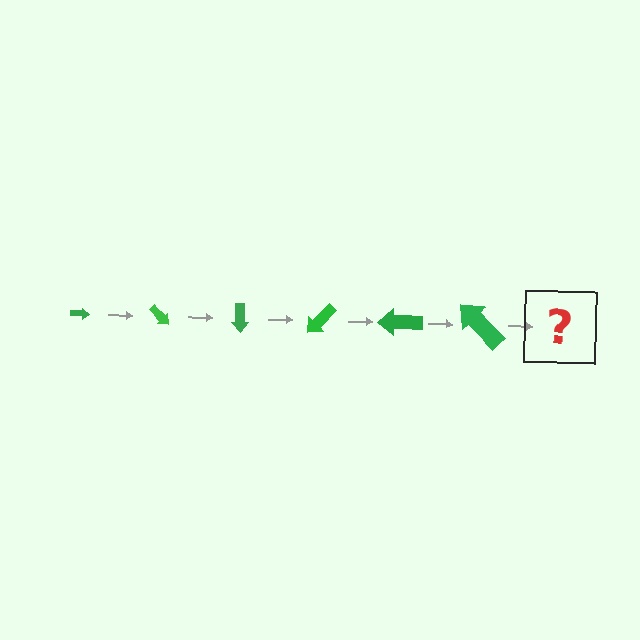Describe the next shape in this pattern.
It should be an arrow, larger than the previous one and rotated 270 degrees from the start.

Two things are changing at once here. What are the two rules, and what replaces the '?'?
The two rules are that the arrow grows larger each step and it rotates 45 degrees each step. The '?' should be an arrow, larger than the previous one and rotated 270 degrees from the start.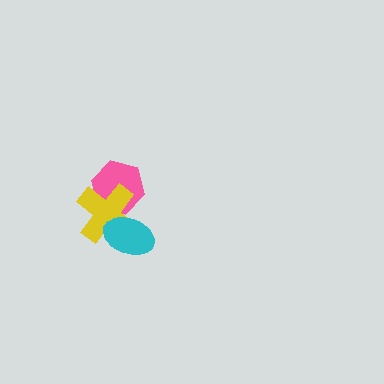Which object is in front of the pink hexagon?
The yellow cross is in front of the pink hexagon.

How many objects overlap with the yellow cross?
2 objects overlap with the yellow cross.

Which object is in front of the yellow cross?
The cyan ellipse is in front of the yellow cross.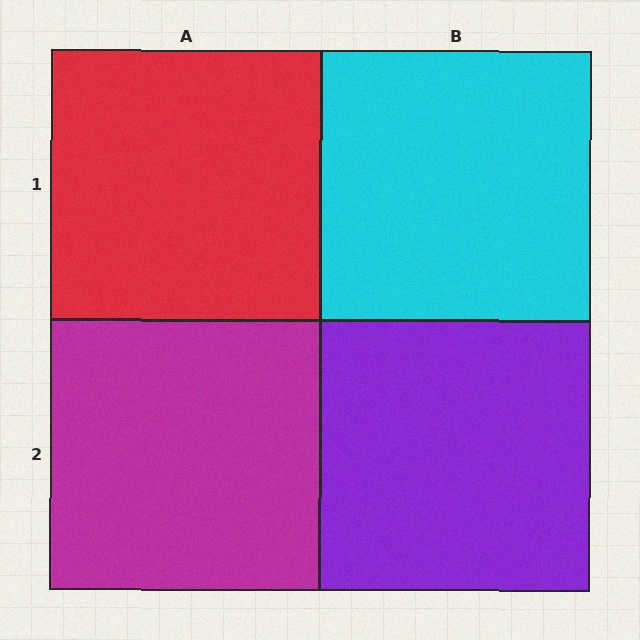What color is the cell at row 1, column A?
Red.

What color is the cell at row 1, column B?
Cyan.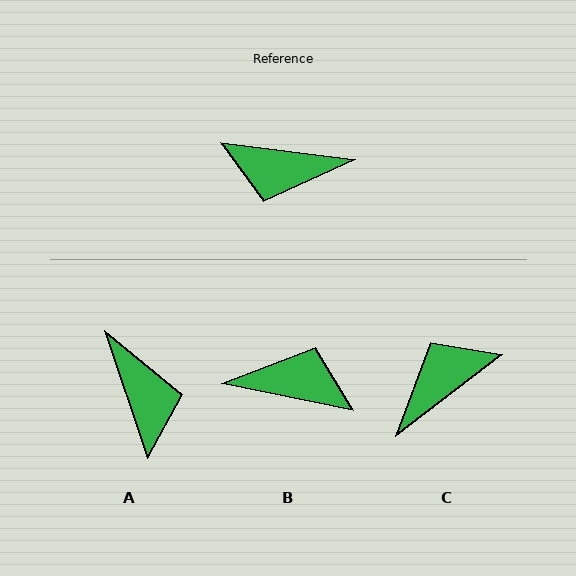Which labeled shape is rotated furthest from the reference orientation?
B, about 176 degrees away.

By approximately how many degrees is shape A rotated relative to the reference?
Approximately 116 degrees counter-clockwise.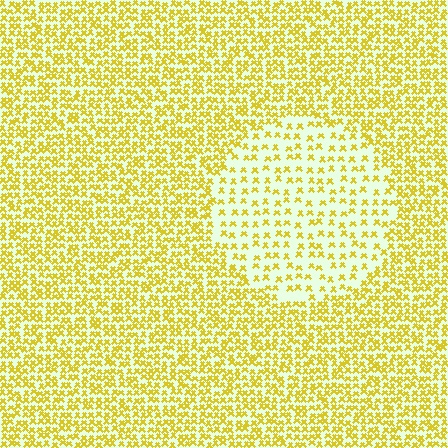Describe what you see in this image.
The image contains small yellow elements arranged at two different densities. A circle-shaped region is visible where the elements are less densely packed than the surrounding area.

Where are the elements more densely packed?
The elements are more densely packed outside the circle boundary.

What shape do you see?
I see a circle.